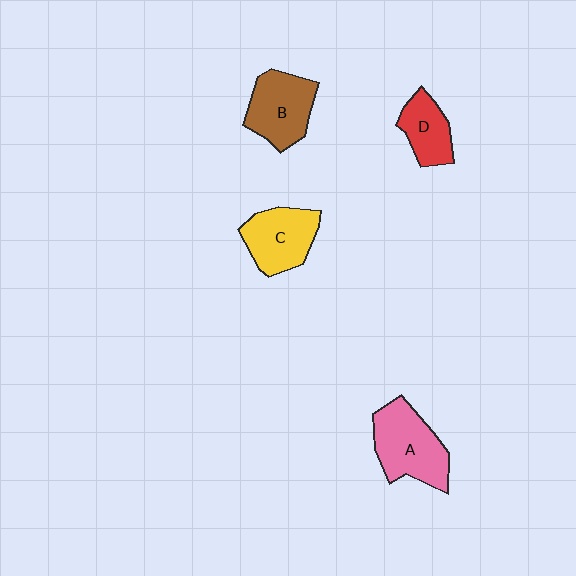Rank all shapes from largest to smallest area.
From largest to smallest: A (pink), B (brown), C (yellow), D (red).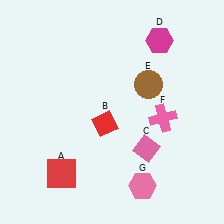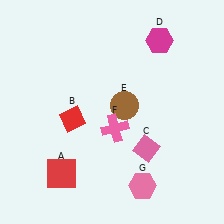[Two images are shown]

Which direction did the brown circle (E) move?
The brown circle (E) moved left.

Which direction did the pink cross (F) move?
The pink cross (F) moved left.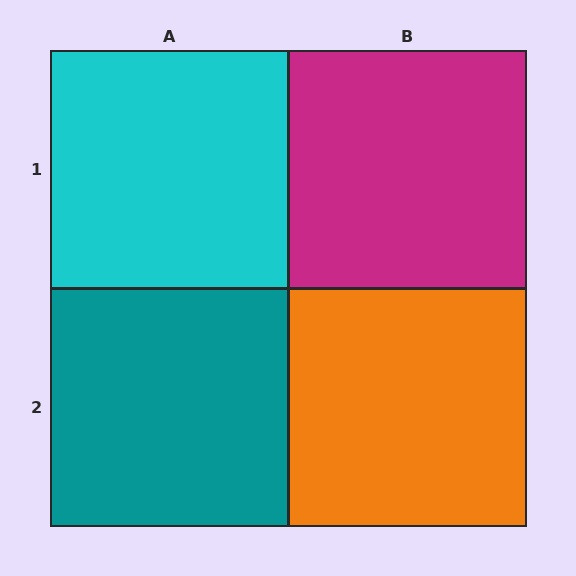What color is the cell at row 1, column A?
Cyan.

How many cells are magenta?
1 cell is magenta.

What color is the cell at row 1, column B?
Magenta.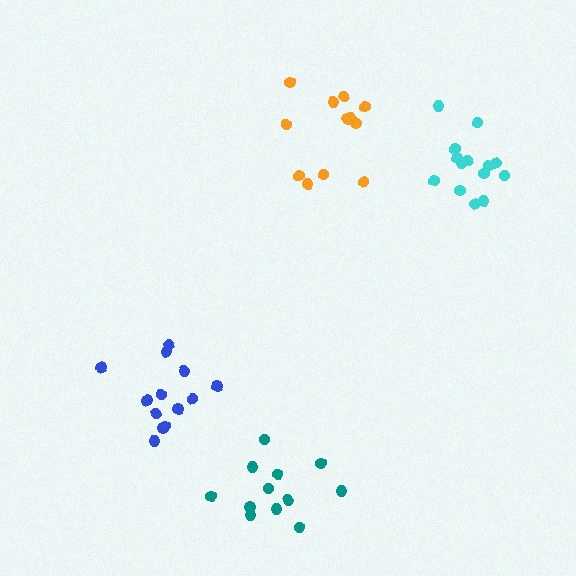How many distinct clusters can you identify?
There are 4 distinct clusters.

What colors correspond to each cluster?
The clusters are colored: teal, orange, cyan, blue.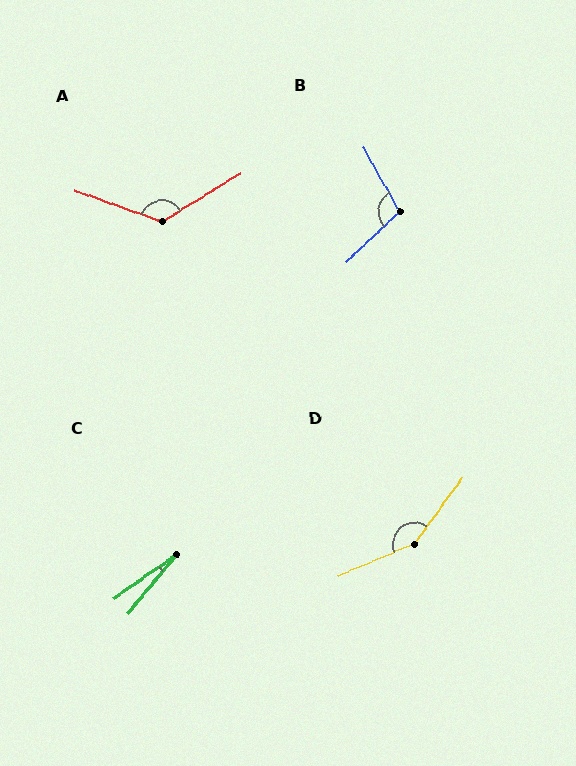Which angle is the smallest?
C, at approximately 16 degrees.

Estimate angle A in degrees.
Approximately 129 degrees.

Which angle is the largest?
D, at approximately 149 degrees.